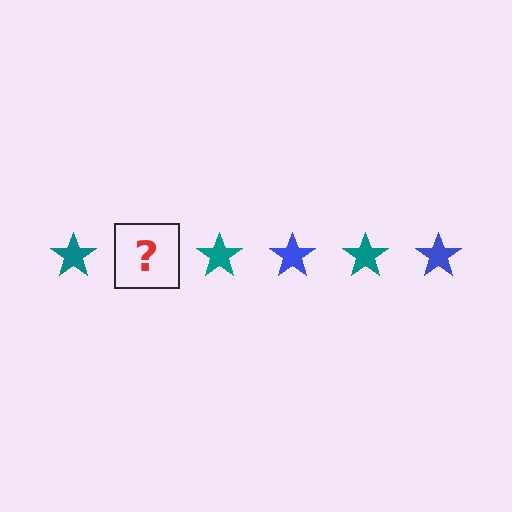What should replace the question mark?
The question mark should be replaced with a blue star.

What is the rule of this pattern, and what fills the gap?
The rule is that the pattern cycles through teal, blue stars. The gap should be filled with a blue star.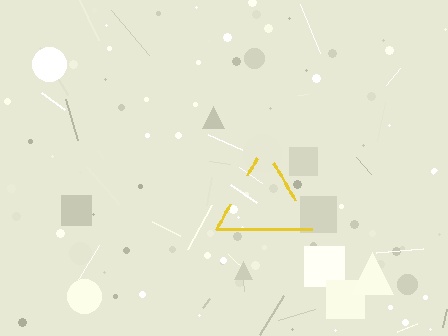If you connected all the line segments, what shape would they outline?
They would outline a triangle.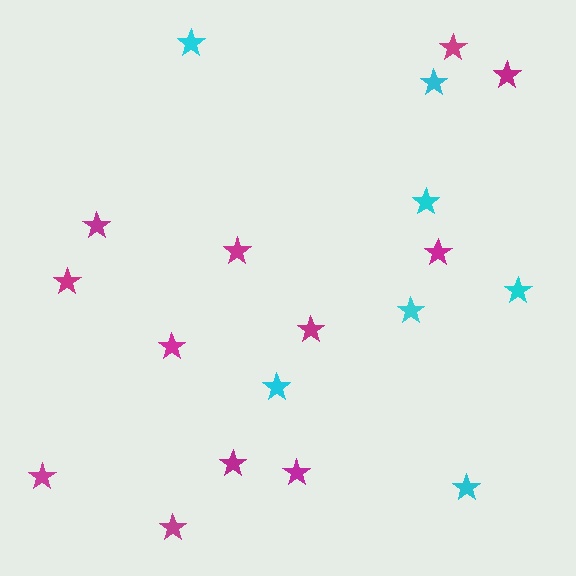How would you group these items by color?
There are 2 groups: one group of cyan stars (7) and one group of magenta stars (12).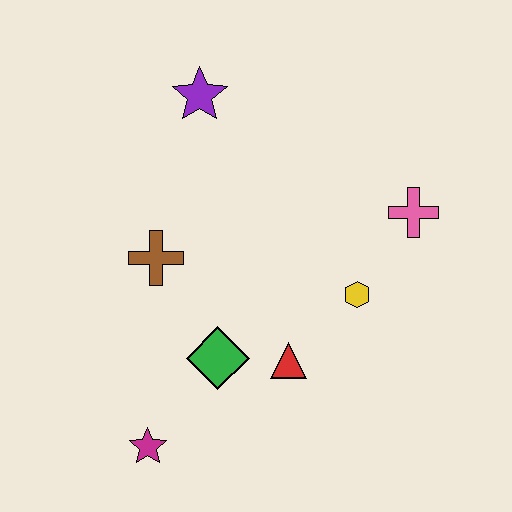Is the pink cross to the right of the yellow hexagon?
Yes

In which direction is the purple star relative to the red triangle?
The purple star is above the red triangle.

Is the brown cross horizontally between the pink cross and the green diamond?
No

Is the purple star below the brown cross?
No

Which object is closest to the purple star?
The brown cross is closest to the purple star.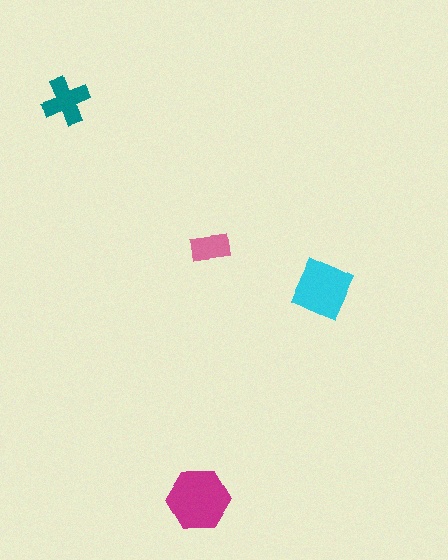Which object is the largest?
The magenta hexagon.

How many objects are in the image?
There are 4 objects in the image.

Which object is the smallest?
The pink rectangle.